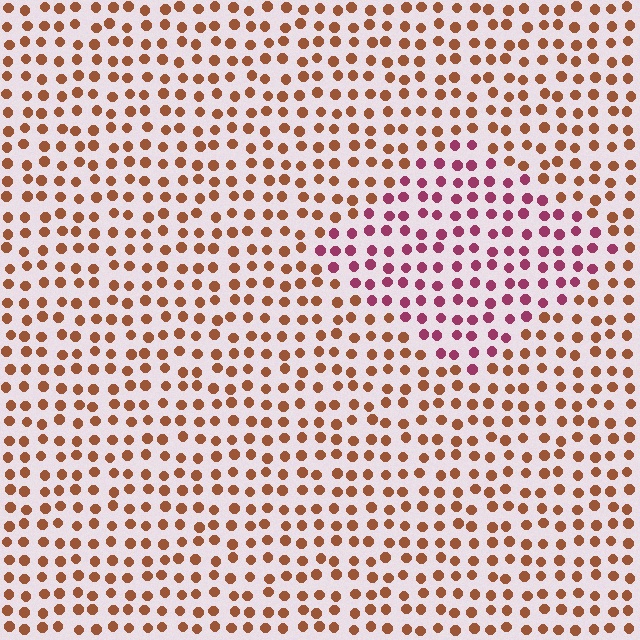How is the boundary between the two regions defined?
The boundary is defined purely by a slight shift in hue (about 47 degrees). Spacing, size, and orientation are identical on both sides.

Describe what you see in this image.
The image is filled with small brown elements in a uniform arrangement. A diamond-shaped region is visible where the elements are tinted to a slightly different hue, forming a subtle color boundary.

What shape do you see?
I see a diamond.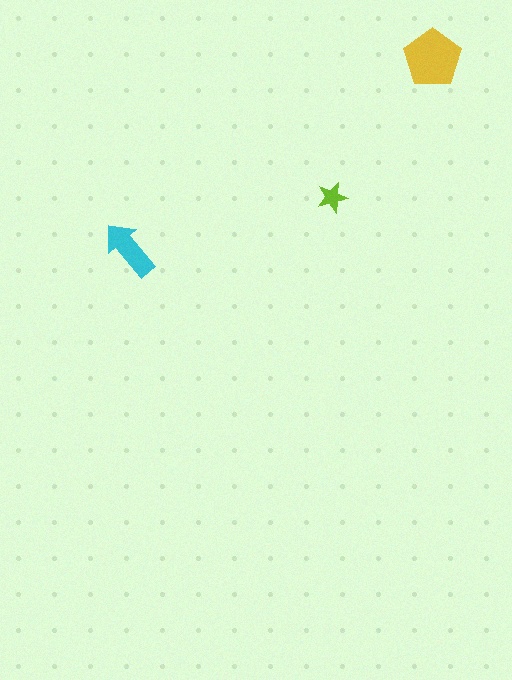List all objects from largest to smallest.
The yellow pentagon, the cyan arrow, the lime star.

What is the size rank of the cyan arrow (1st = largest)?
2nd.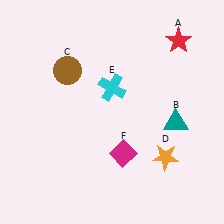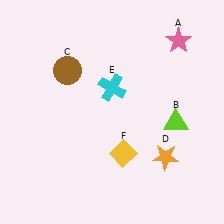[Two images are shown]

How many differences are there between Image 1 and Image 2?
There are 3 differences between the two images.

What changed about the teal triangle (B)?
In Image 1, B is teal. In Image 2, it changed to lime.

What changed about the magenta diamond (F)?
In Image 1, F is magenta. In Image 2, it changed to yellow.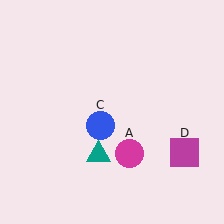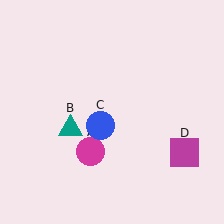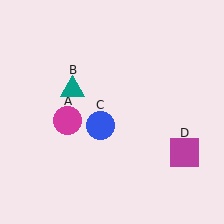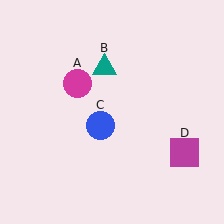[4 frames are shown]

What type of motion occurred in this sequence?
The magenta circle (object A), teal triangle (object B) rotated clockwise around the center of the scene.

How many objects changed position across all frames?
2 objects changed position: magenta circle (object A), teal triangle (object B).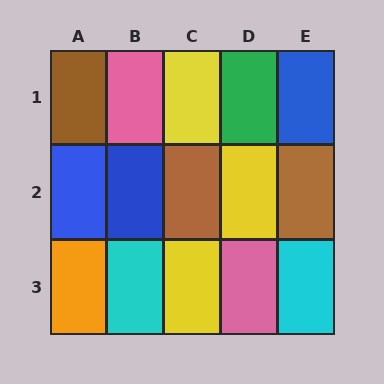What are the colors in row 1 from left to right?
Brown, pink, yellow, green, blue.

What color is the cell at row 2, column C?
Brown.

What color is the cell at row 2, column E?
Brown.